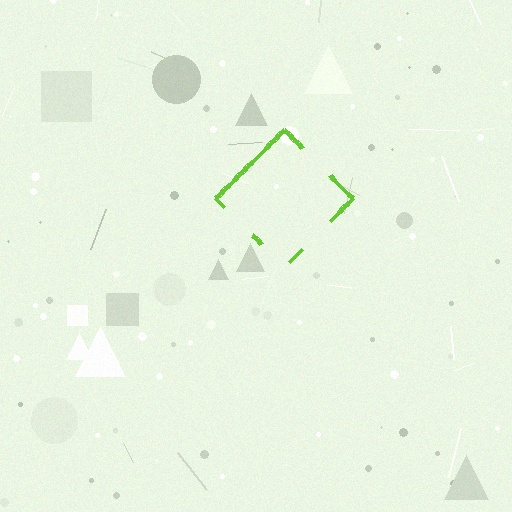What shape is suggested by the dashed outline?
The dashed outline suggests a diamond.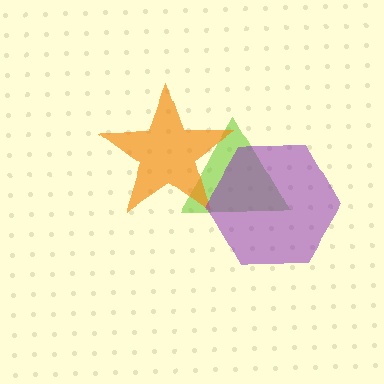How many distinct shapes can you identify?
There are 3 distinct shapes: a lime triangle, an orange star, a purple hexagon.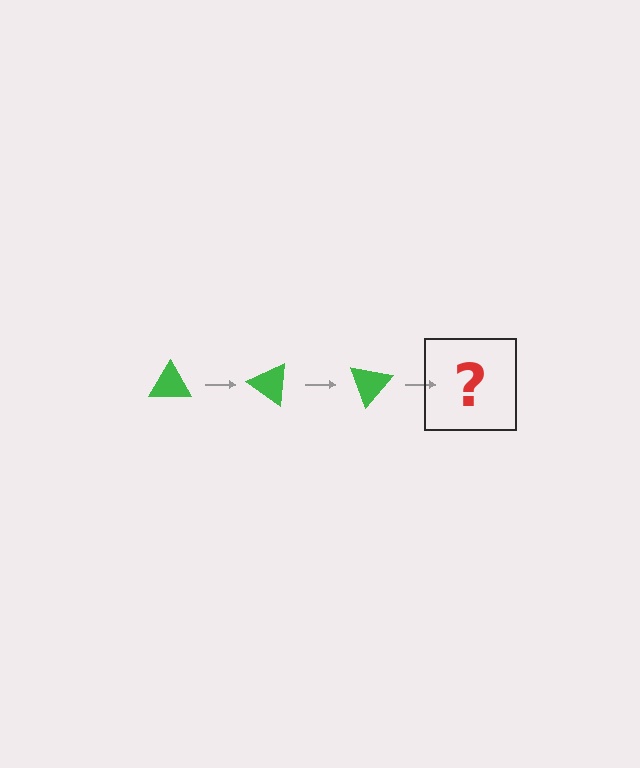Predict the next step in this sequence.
The next step is a green triangle rotated 105 degrees.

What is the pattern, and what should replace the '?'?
The pattern is that the triangle rotates 35 degrees each step. The '?' should be a green triangle rotated 105 degrees.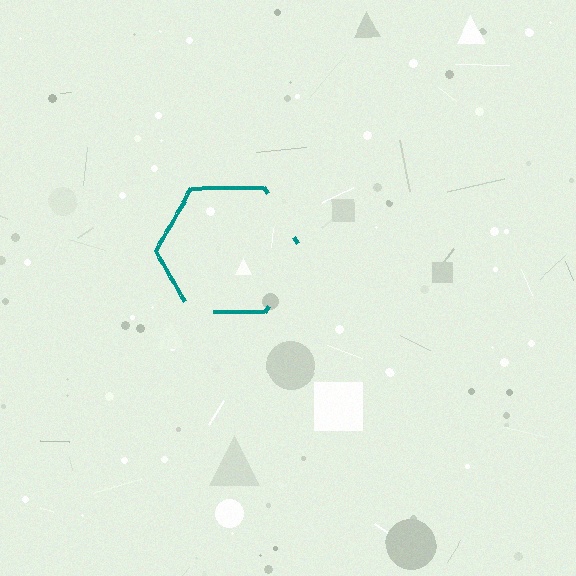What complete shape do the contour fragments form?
The contour fragments form a hexagon.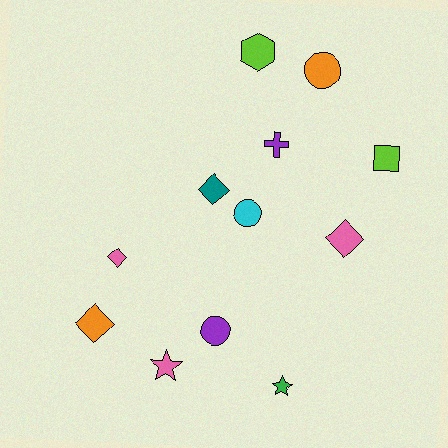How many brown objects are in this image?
There are no brown objects.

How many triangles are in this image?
There are no triangles.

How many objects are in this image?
There are 12 objects.